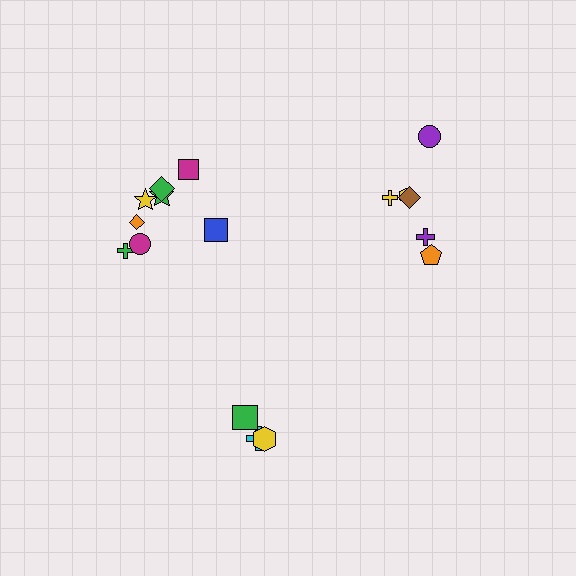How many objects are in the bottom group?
There are 3 objects.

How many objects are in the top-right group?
There are 6 objects.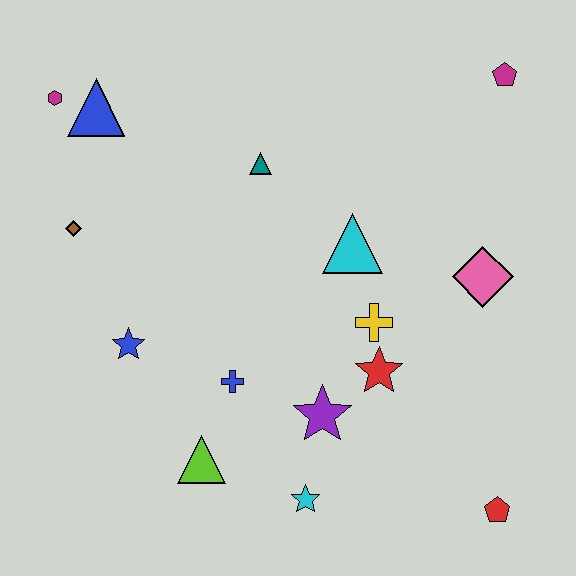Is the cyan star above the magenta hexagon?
No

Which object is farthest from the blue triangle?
The red pentagon is farthest from the blue triangle.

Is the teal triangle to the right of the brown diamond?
Yes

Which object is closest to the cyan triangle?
The yellow cross is closest to the cyan triangle.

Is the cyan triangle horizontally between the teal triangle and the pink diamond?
Yes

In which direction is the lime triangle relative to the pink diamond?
The lime triangle is to the left of the pink diamond.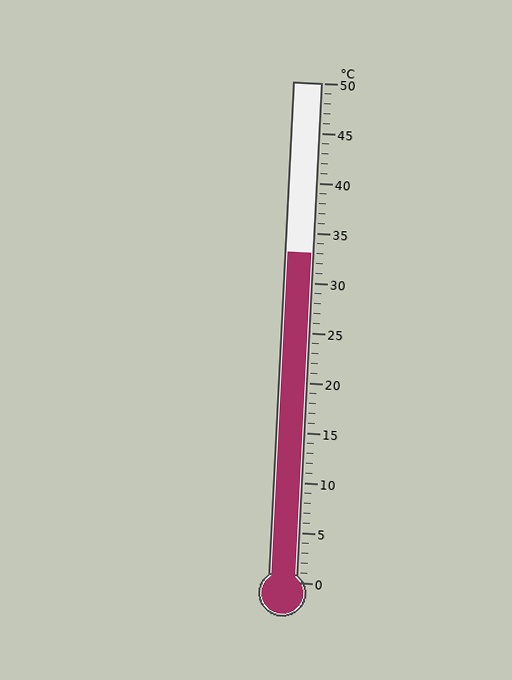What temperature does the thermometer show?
The thermometer shows approximately 33°C.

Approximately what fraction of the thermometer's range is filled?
The thermometer is filled to approximately 65% of its range.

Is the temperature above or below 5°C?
The temperature is above 5°C.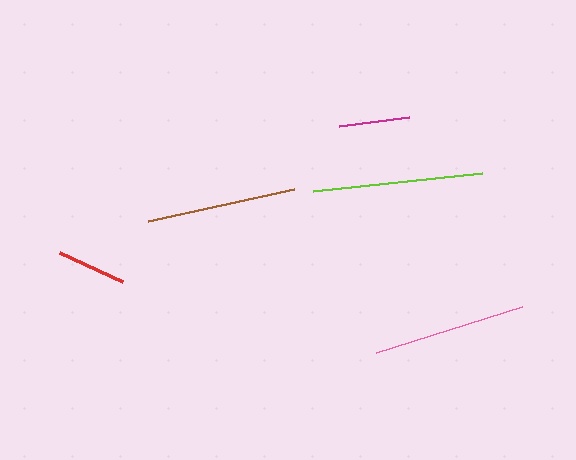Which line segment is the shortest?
The red line is the shortest at approximately 70 pixels.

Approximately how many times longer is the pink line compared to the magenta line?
The pink line is approximately 2.2 times the length of the magenta line.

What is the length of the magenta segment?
The magenta segment is approximately 70 pixels long.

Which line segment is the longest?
The lime line is the longest at approximately 170 pixels.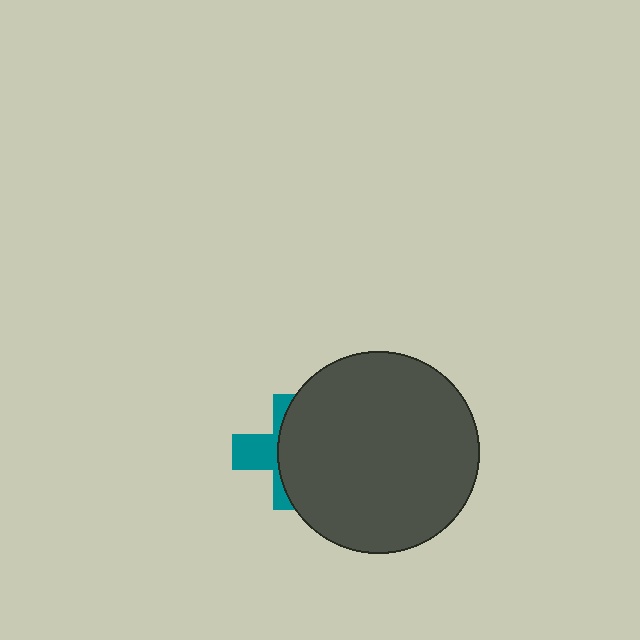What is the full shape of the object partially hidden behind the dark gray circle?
The partially hidden object is a teal cross.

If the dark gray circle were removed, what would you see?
You would see the complete teal cross.